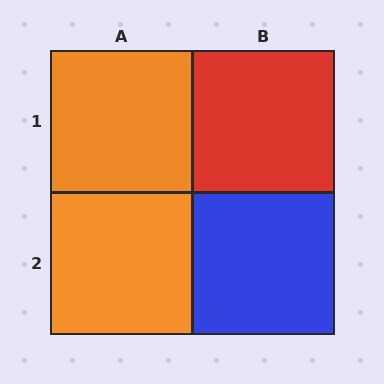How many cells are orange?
2 cells are orange.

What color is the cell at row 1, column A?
Orange.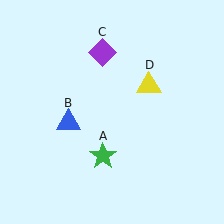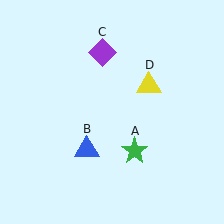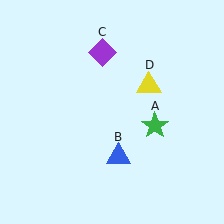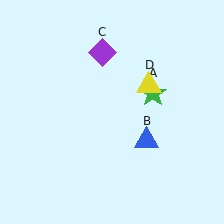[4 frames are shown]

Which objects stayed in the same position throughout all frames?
Purple diamond (object C) and yellow triangle (object D) remained stationary.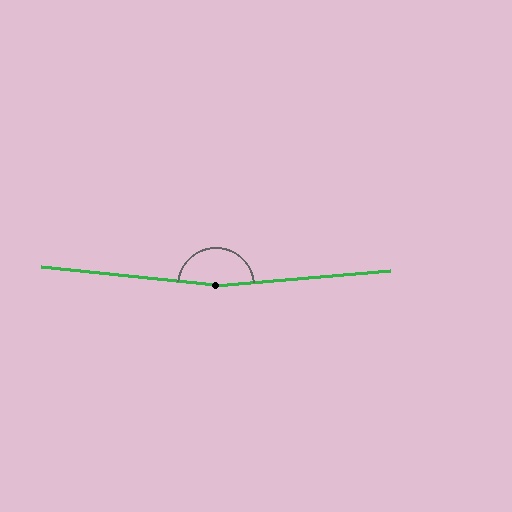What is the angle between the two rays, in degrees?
Approximately 169 degrees.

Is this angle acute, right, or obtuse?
It is obtuse.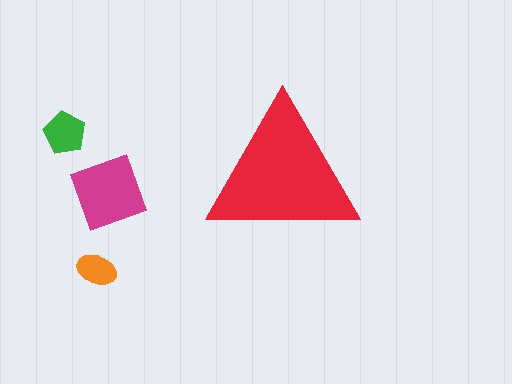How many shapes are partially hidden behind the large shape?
0 shapes are partially hidden.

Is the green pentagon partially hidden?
No, the green pentagon is fully visible.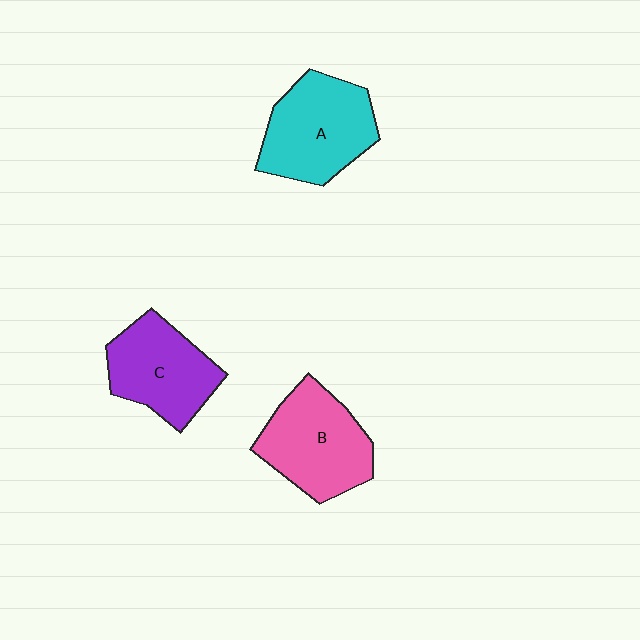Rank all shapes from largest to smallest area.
From largest to smallest: A (cyan), B (pink), C (purple).